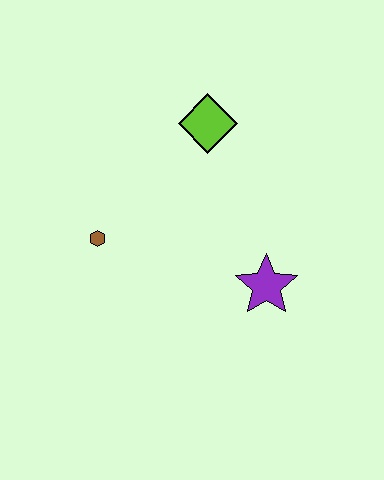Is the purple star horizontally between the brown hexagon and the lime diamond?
No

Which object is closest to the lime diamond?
The brown hexagon is closest to the lime diamond.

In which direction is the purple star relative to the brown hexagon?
The purple star is to the right of the brown hexagon.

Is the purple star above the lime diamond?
No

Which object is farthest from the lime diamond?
The purple star is farthest from the lime diamond.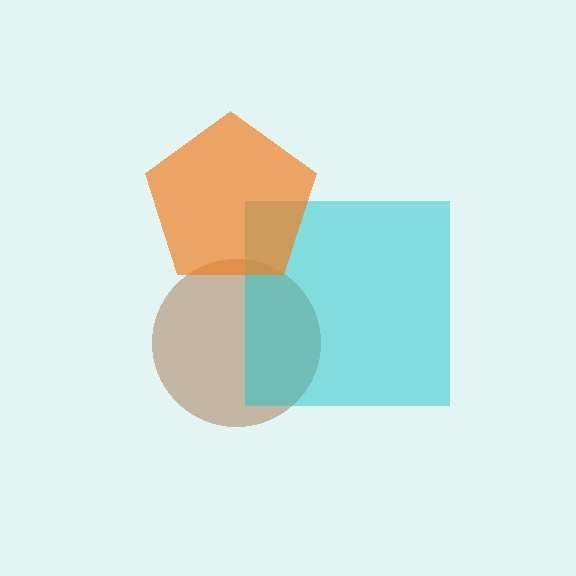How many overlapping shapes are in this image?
There are 3 overlapping shapes in the image.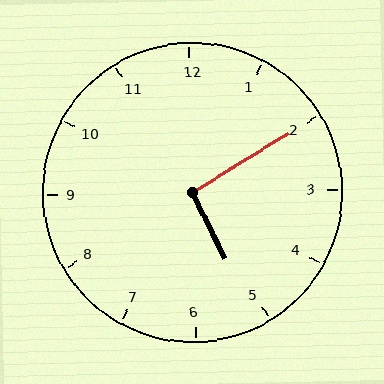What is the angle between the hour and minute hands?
Approximately 95 degrees.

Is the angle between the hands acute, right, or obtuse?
It is right.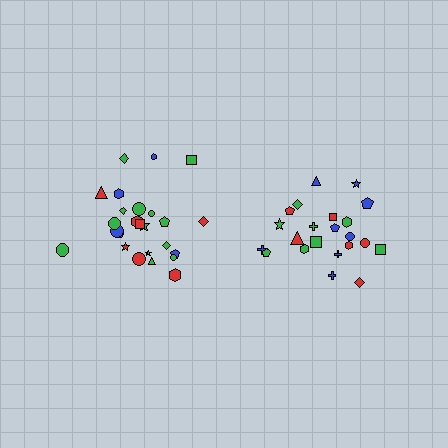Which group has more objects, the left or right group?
The left group.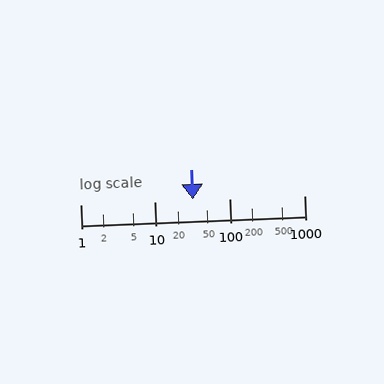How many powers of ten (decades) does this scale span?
The scale spans 3 decades, from 1 to 1000.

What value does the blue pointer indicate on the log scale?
The pointer indicates approximately 32.